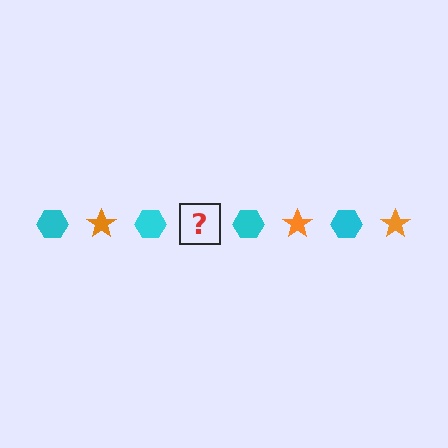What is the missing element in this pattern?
The missing element is an orange star.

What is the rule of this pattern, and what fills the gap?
The rule is that the pattern alternates between cyan hexagon and orange star. The gap should be filled with an orange star.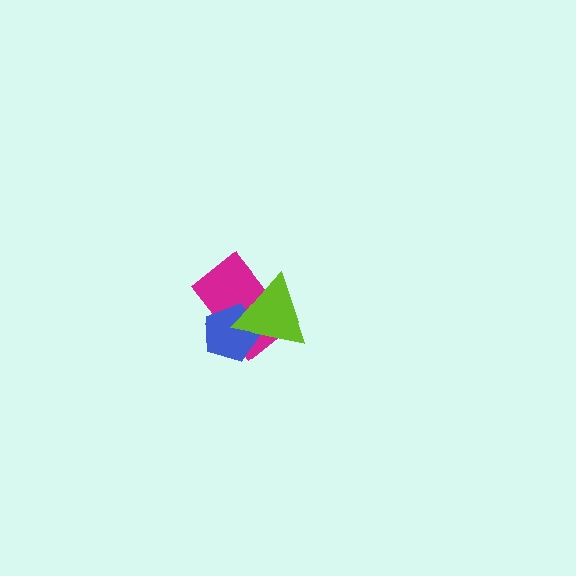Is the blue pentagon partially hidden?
Yes, it is partially covered by another shape.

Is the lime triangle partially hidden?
No, no other shape covers it.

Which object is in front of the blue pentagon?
The lime triangle is in front of the blue pentagon.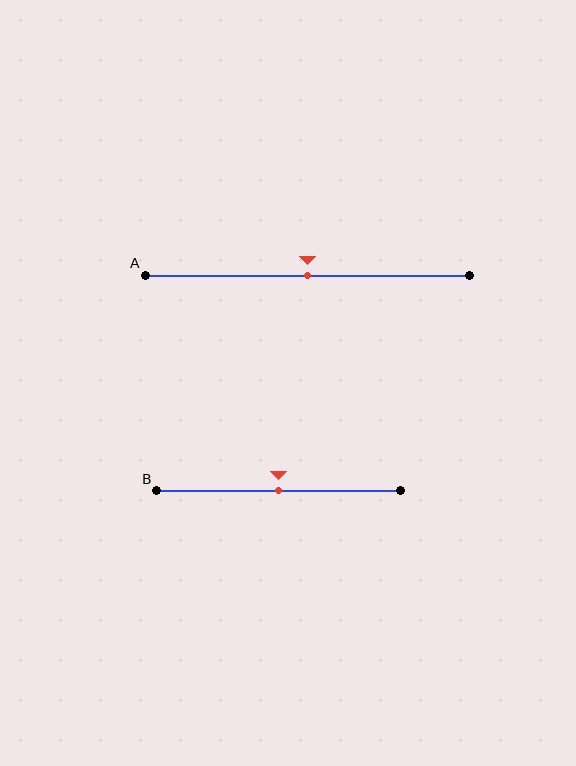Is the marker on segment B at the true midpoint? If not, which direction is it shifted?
Yes, the marker on segment B is at the true midpoint.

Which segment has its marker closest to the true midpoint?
Segment A has its marker closest to the true midpoint.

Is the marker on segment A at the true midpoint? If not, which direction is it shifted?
Yes, the marker on segment A is at the true midpoint.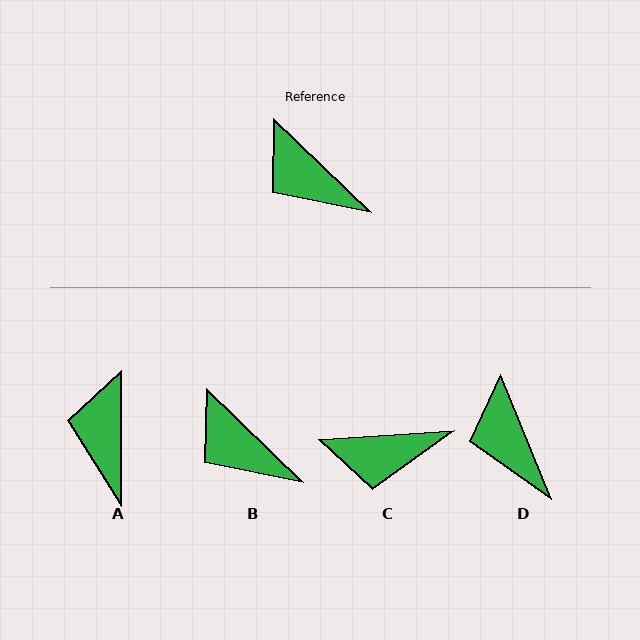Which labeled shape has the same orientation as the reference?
B.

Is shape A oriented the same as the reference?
No, it is off by about 46 degrees.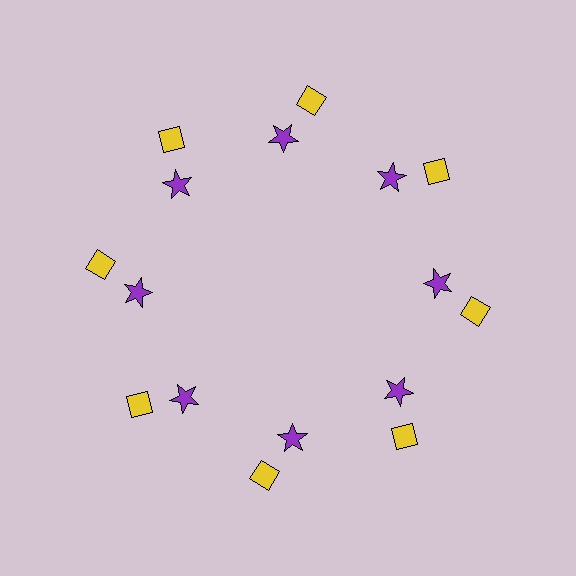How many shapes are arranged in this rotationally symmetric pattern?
There are 16 shapes, arranged in 8 groups of 2.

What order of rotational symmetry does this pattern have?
This pattern has 8-fold rotational symmetry.